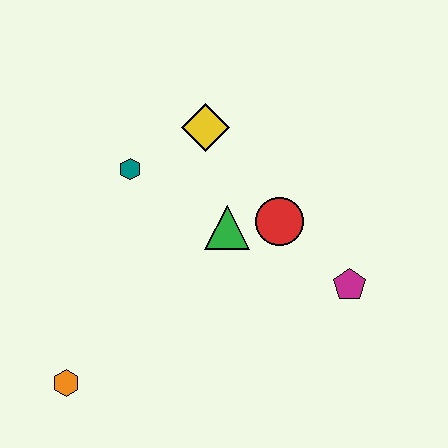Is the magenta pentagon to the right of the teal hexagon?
Yes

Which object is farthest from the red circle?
The orange hexagon is farthest from the red circle.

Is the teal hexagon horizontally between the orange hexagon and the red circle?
Yes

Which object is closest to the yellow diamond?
The teal hexagon is closest to the yellow diamond.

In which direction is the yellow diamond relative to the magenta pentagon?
The yellow diamond is above the magenta pentagon.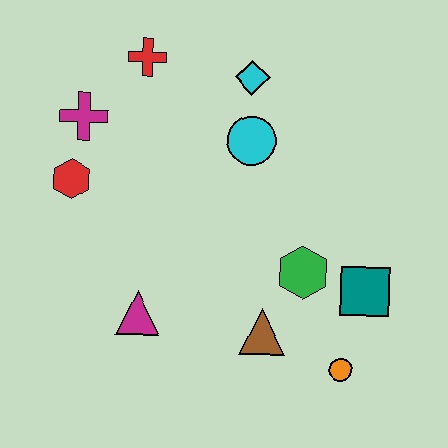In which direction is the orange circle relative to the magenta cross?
The orange circle is to the right of the magenta cross.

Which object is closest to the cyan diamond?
The cyan circle is closest to the cyan diamond.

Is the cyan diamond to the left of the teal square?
Yes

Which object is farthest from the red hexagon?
The orange circle is farthest from the red hexagon.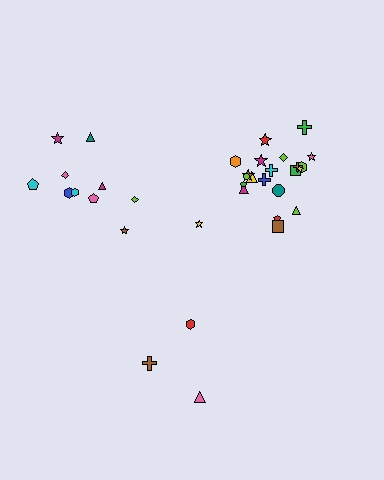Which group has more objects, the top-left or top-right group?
The top-right group.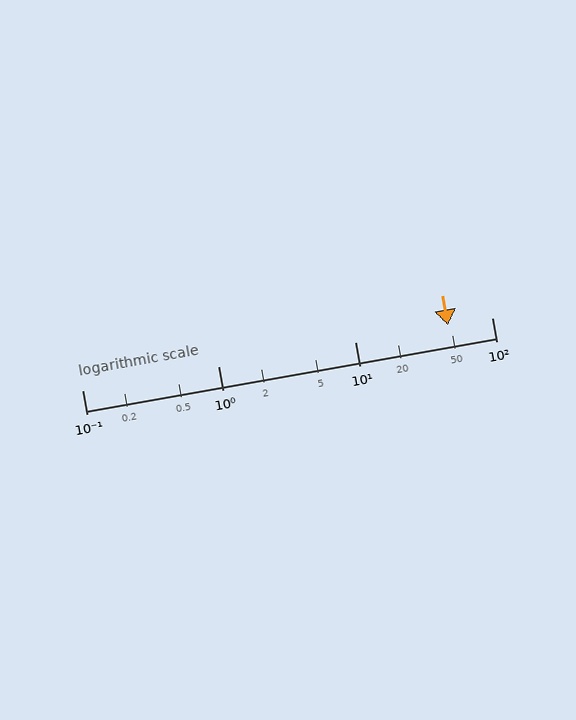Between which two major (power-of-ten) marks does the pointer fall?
The pointer is between 10 and 100.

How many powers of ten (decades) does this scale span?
The scale spans 3 decades, from 0.1 to 100.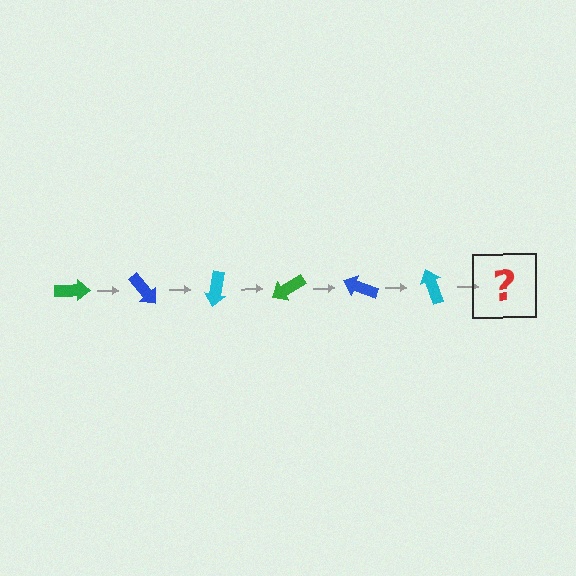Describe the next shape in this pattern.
It should be a green arrow, rotated 300 degrees from the start.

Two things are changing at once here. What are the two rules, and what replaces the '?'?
The two rules are that it rotates 50 degrees each step and the color cycles through green, blue, and cyan. The '?' should be a green arrow, rotated 300 degrees from the start.